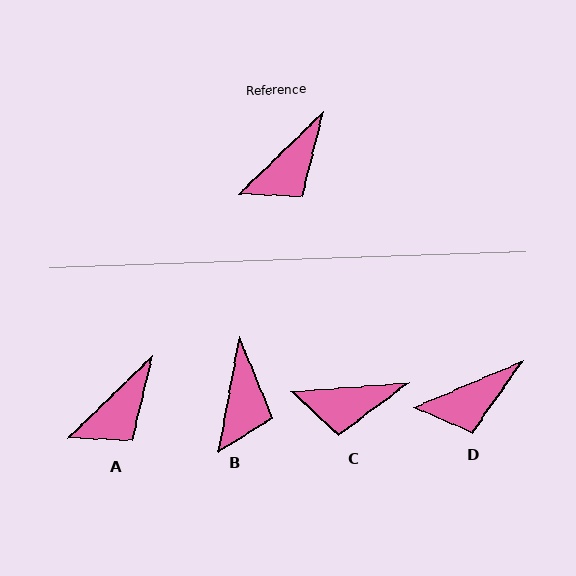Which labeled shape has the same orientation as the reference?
A.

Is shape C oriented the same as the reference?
No, it is off by about 40 degrees.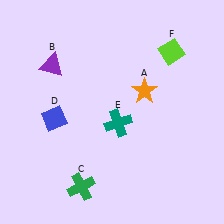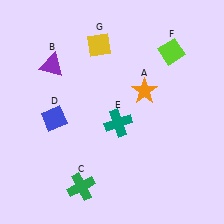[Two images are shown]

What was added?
A yellow diamond (G) was added in Image 2.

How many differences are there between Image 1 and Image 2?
There is 1 difference between the two images.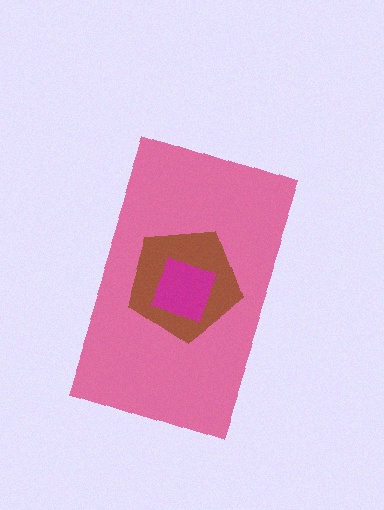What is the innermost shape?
The magenta diamond.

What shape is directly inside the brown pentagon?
The magenta diamond.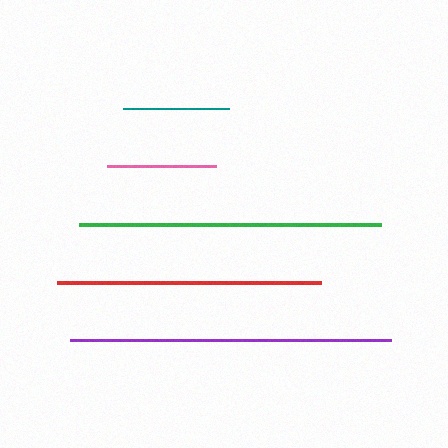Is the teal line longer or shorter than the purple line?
The purple line is longer than the teal line.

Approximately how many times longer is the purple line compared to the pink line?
The purple line is approximately 3.0 times the length of the pink line.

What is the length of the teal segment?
The teal segment is approximately 106 pixels long.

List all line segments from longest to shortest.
From longest to shortest: purple, green, red, pink, teal.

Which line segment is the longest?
The purple line is the longest at approximately 321 pixels.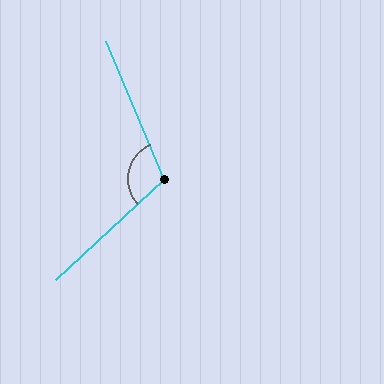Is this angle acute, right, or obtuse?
It is obtuse.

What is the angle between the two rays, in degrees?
Approximately 110 degrees.